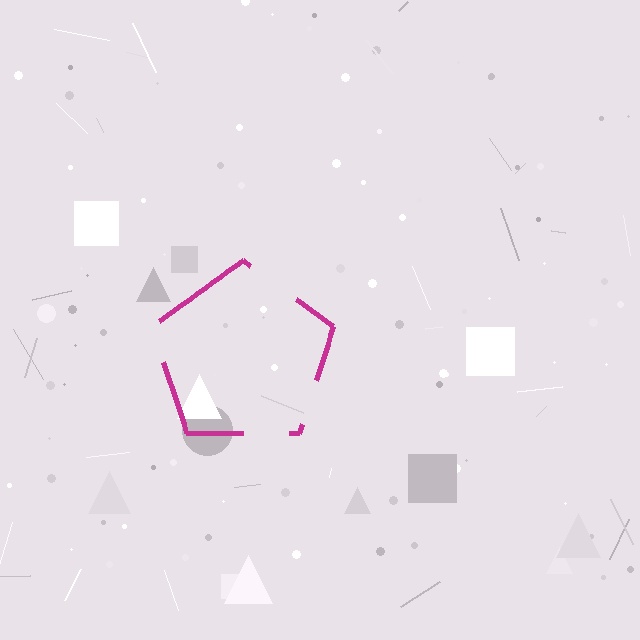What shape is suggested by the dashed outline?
The dashed outline suggests a pentagon.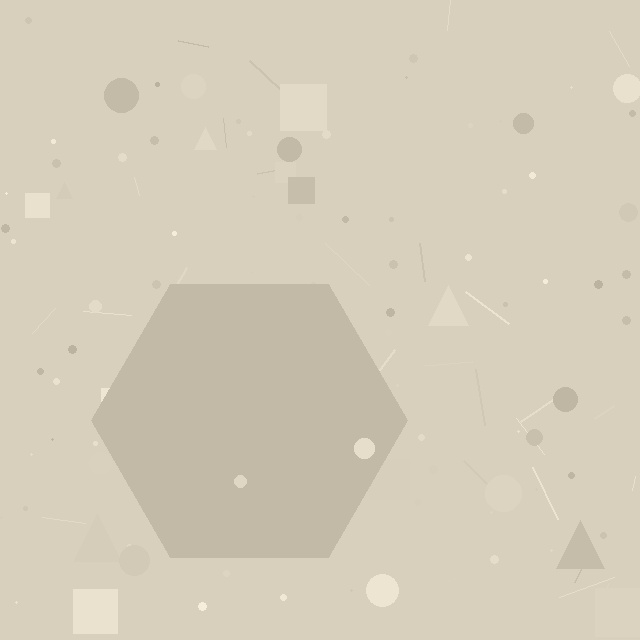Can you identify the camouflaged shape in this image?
The camouflaged shape is a hexagon.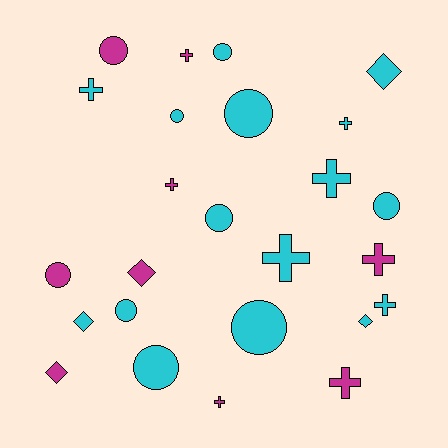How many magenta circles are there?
There are 2 magenta circles.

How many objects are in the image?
There are 25 objects.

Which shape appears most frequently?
Cross, with 10 objects.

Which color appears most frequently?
Cyan, with 16 objects.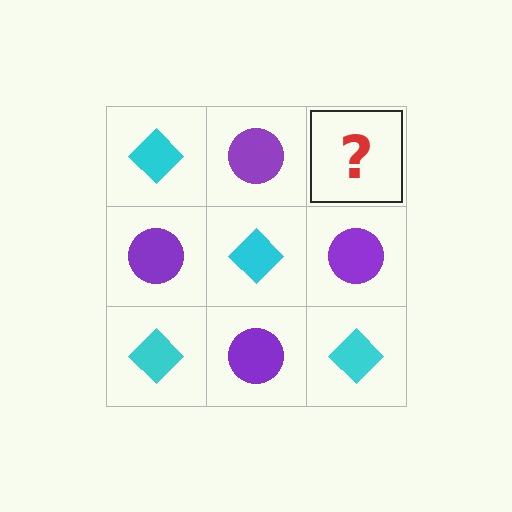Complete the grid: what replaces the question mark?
The question mark should be replaced with a cyan diamond.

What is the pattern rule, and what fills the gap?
The rule is that it alternates cyan diamond and purple circle in a checkerboard pattern. The gap should be filled with a cyan diamond.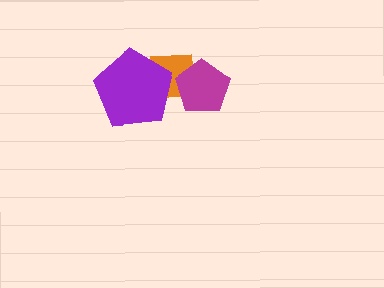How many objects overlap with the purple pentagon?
1 object overlaps with the purple pentagon.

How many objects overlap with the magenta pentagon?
1 object overlaps with the magenta pentagon.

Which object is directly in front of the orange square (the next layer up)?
The magenta pentagon is directly in front of the orange square.